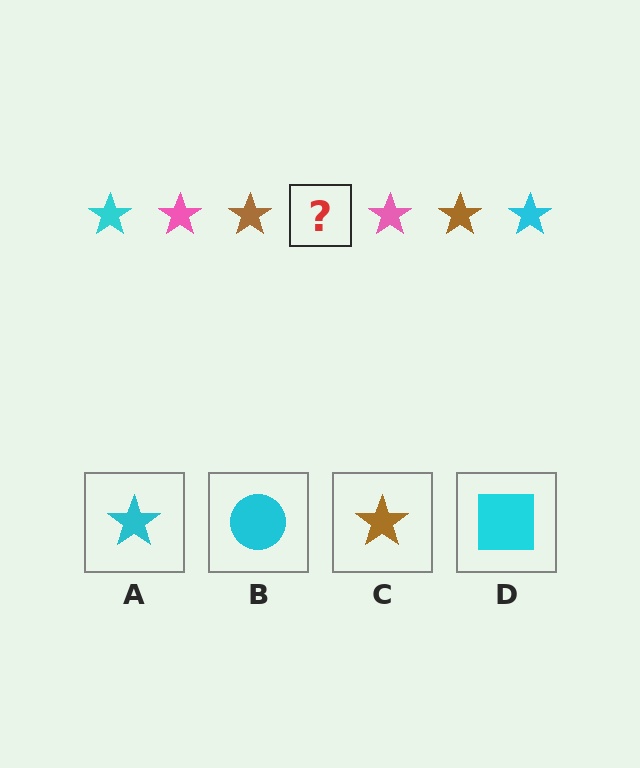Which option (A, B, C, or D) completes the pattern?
A.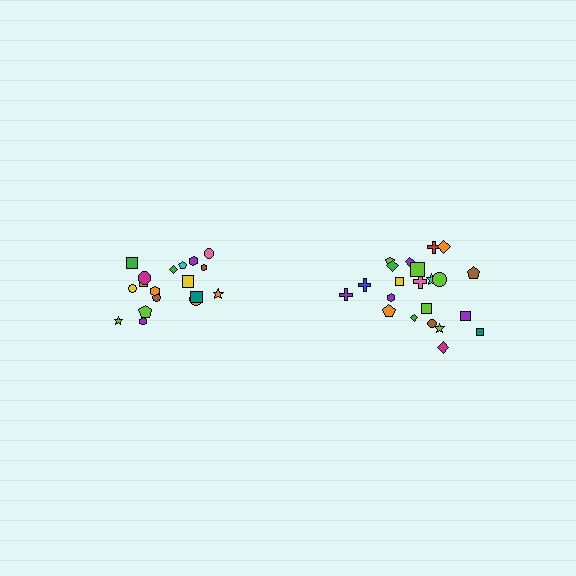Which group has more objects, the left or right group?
The right group.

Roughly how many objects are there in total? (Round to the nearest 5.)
Roughly 40 objects in total.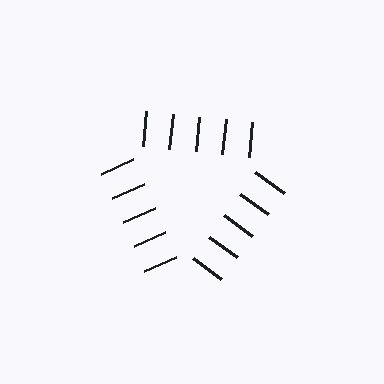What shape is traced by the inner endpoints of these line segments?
An illusory triangle — the line segments terminate on its edges but no continuous stroke is drawn.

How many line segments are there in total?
15 — 5 along each of the 3 edges.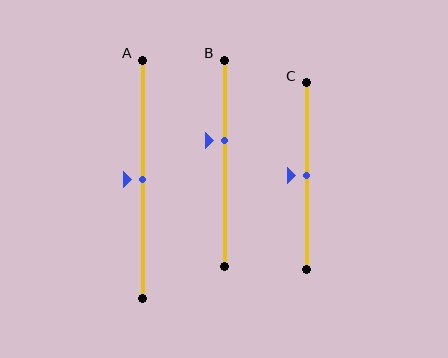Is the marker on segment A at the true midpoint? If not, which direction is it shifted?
Yes, the marker on segment A is at the true midpoint.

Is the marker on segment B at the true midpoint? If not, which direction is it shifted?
No, the marker on segment B is shifted upward by about 11% of the segment length.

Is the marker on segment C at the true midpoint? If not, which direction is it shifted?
Yes, the marker on segment C is at the true midpoint.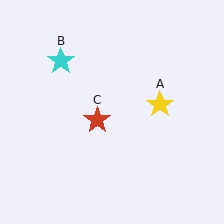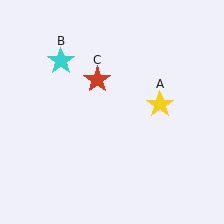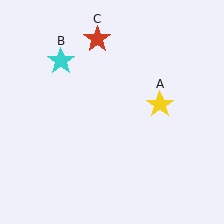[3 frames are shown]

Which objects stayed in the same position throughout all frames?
Yellow star (object A) and cyan star (object B) remained stationary.